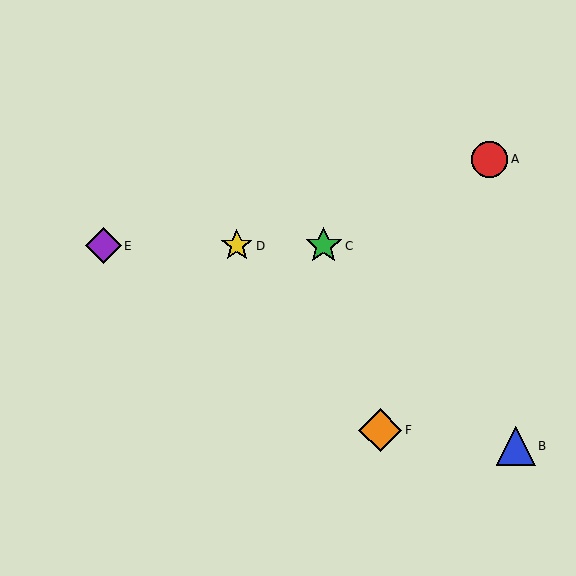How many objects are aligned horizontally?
3 objects (C, D, E) are aligned horizontally.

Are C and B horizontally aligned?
No, C is at y≈246 and B is at y≈446.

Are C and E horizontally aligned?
Yes, both are at y≈246.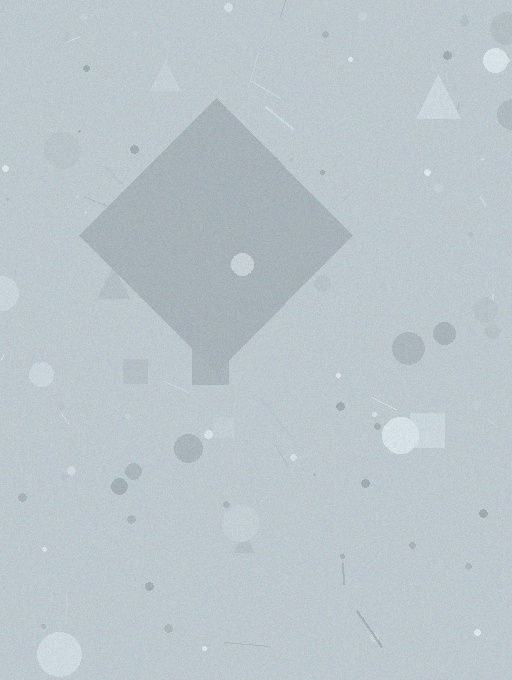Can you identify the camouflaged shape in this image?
The camouflaged shape is a diamond.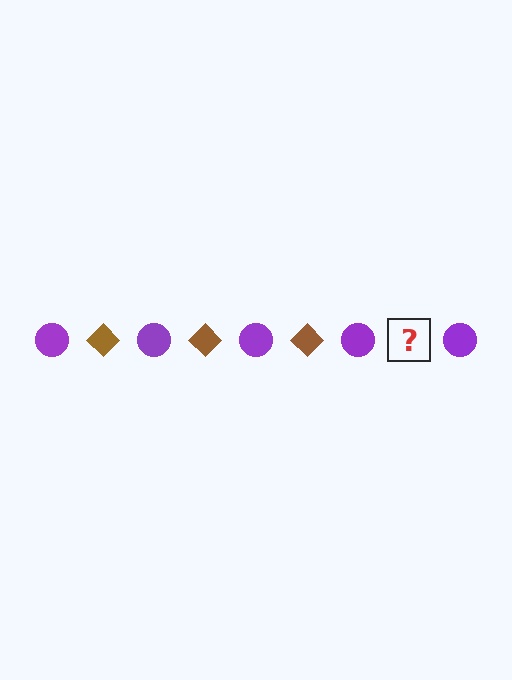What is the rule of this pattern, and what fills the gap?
The rule is that the pattern alternates between purple circle and brown diamond. The gap should be filled with a brown diamond.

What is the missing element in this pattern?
The missing element is a brown diamond.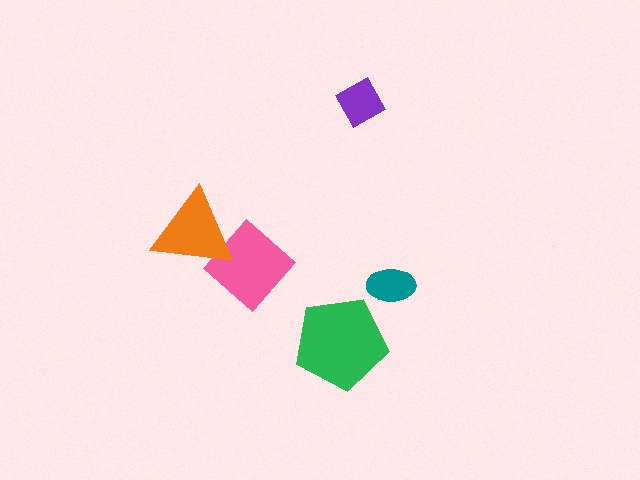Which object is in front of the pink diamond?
The orange triangle is in front of the pink diamond.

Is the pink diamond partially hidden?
Yes, it is partially covered by another shape.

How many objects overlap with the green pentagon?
0 objects overlap with the green pentagon.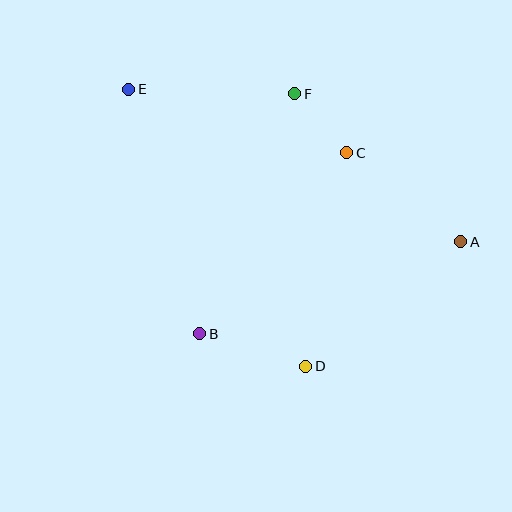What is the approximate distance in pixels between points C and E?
The distance between C and E is approximately 227 pixels.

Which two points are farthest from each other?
Points A and E are farthest from each other.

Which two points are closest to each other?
Points C and F are closest to each other.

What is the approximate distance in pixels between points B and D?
The distance between B and D is approximately 111 pixels.